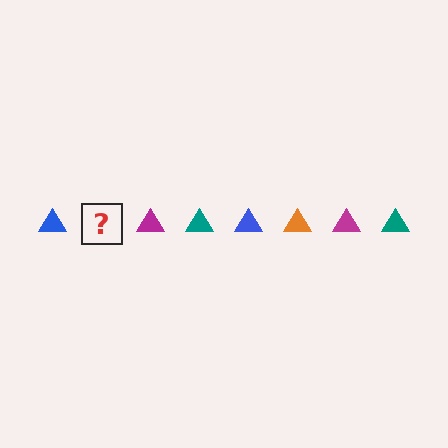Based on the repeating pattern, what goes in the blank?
The blank should be an orange triangle.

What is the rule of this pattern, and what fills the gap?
The rule is that the pattern cycles through blue, orange, magenta, teal triangles. The gap should be filled with an orange triangle.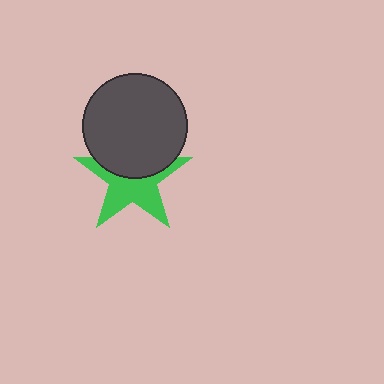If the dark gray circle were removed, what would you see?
You would see the complete green star.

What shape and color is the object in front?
The object in front is a dark gray circle.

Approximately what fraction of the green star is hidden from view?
Roughly 42% of the green star is hidden behind the dark gray circle.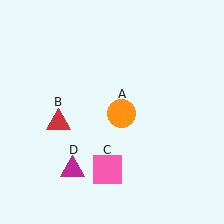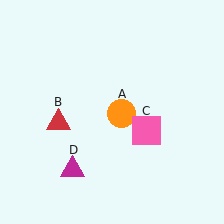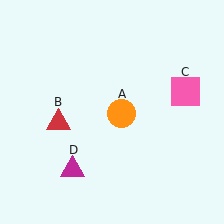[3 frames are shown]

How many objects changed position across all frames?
1 object changed position: pink square (object C).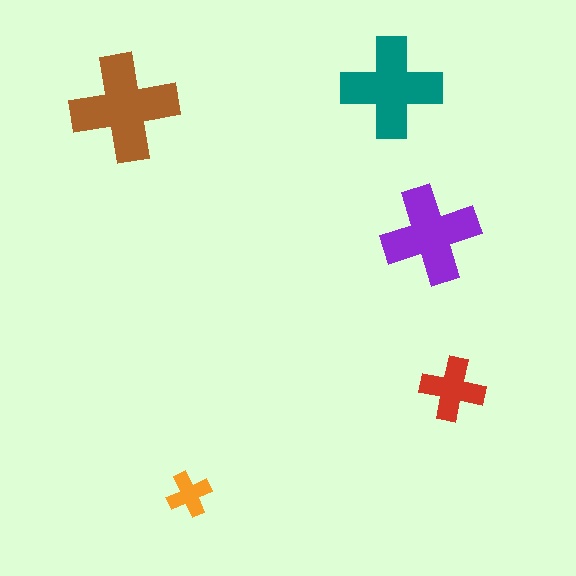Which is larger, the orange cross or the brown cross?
The brown one.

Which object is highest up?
The teal cross is topmost.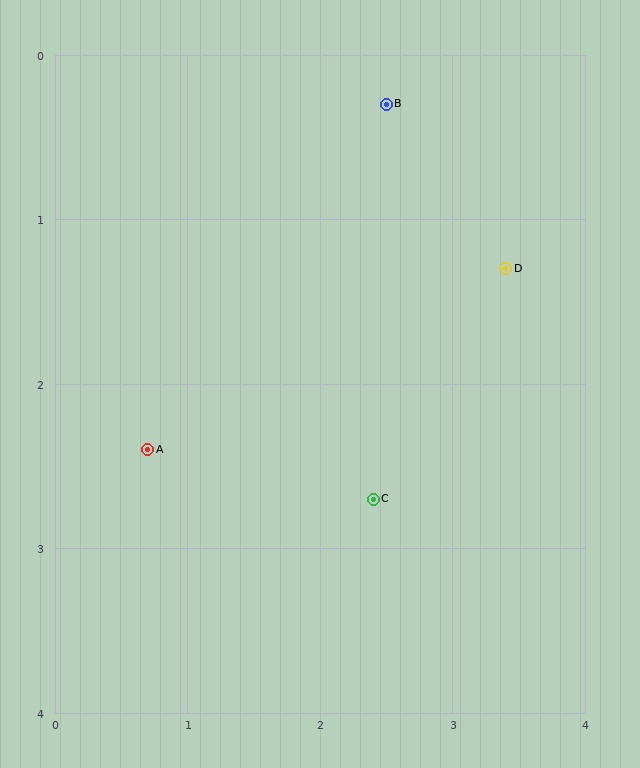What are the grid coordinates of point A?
Point A is at approximately (0.7, 2.4).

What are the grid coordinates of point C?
Point C is at approximately (2.4, 2.7).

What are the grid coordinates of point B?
Point B is at approximately (2.5, 0.3).